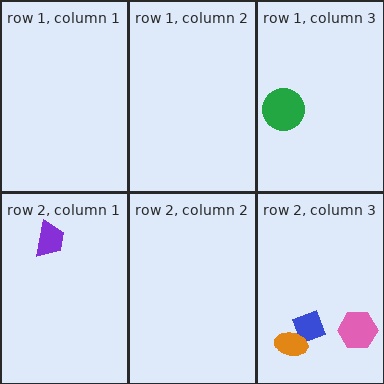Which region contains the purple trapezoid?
The row 2, column 1 region.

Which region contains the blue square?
The row 2, column 3 region.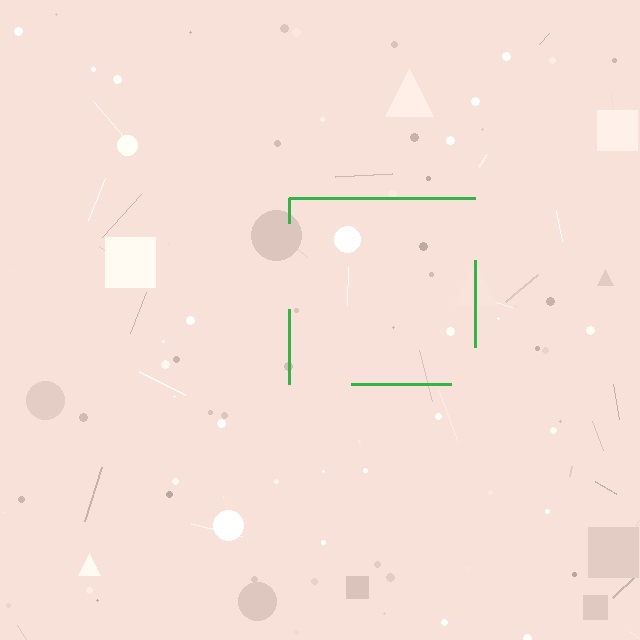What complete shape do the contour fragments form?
The contour fragments form a square.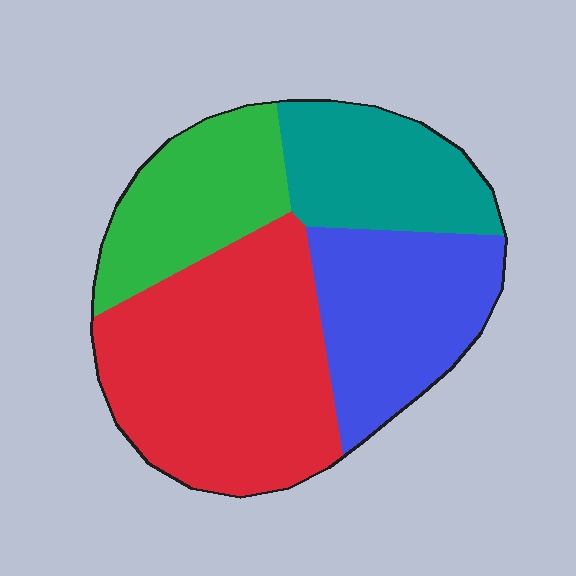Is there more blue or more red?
Red.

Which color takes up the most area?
Red, at roughly 40%.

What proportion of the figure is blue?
Blue takes up about one quarter (1/4) of the figure.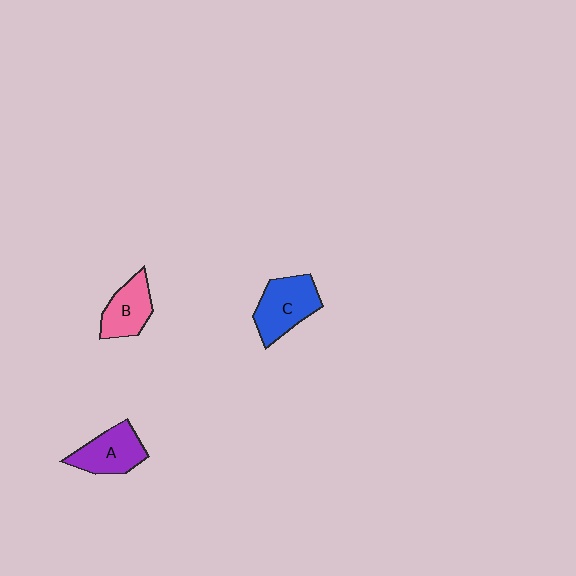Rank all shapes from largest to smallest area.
From largest to smallest: C (blue), A (purple), B (pink).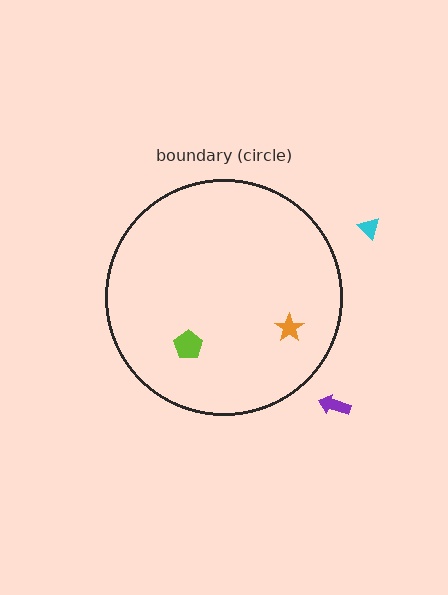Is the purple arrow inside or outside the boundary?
Outside.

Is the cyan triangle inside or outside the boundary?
Outside.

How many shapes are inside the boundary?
2 inside, 2 outside.